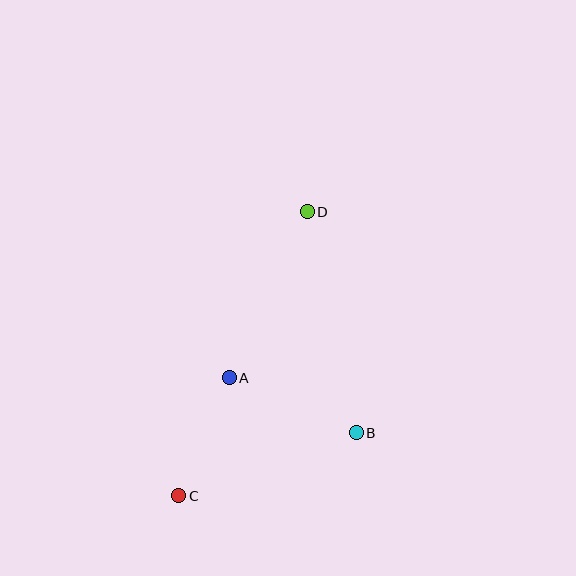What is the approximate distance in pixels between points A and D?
The distance between A and D is approximately 183 pixels.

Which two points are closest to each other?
Points A and C are closest to each other.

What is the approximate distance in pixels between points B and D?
The distance between B and D is approximately 227 pixels.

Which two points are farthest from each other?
Points C and D are farthest from each other.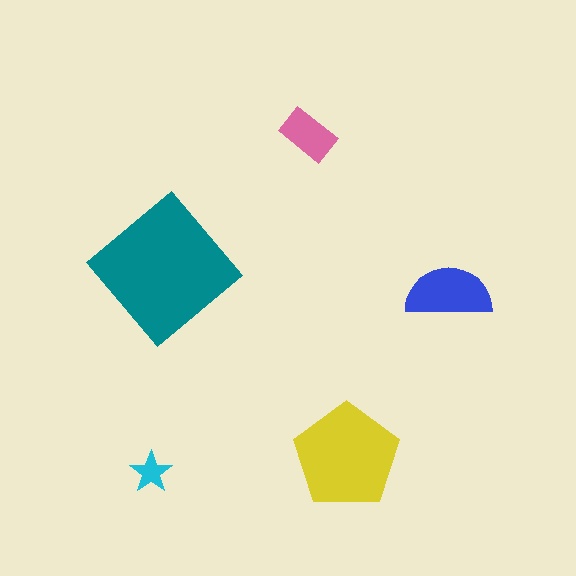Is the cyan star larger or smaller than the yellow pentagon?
Smaller.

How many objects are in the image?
There are 5 objects in the image.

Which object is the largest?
The teal diamond.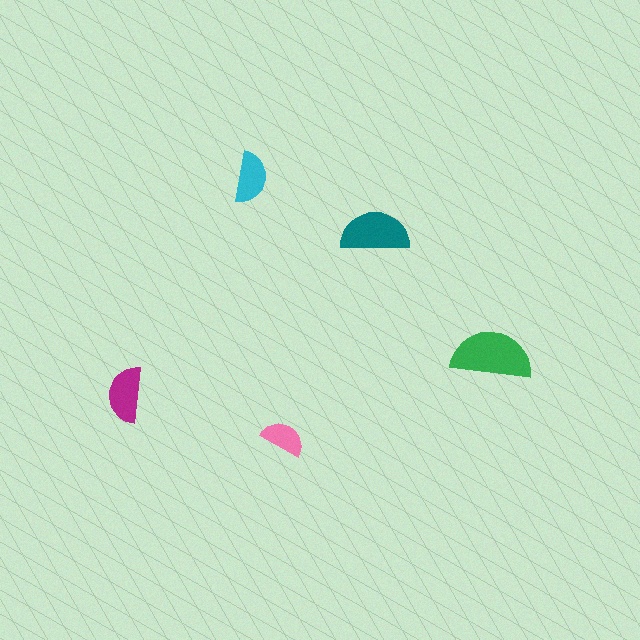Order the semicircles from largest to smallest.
the green one, the teal one, the magenta one, the cyan one, the pink one.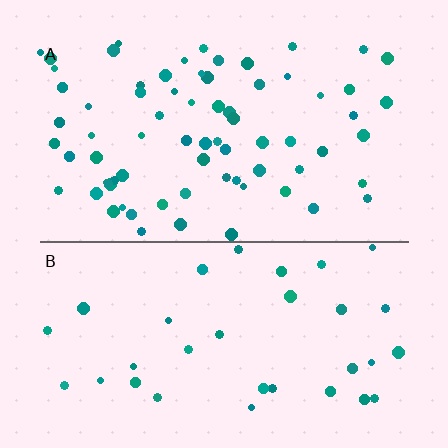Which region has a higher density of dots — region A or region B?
A (the top).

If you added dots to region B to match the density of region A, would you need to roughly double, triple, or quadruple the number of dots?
Approximately double.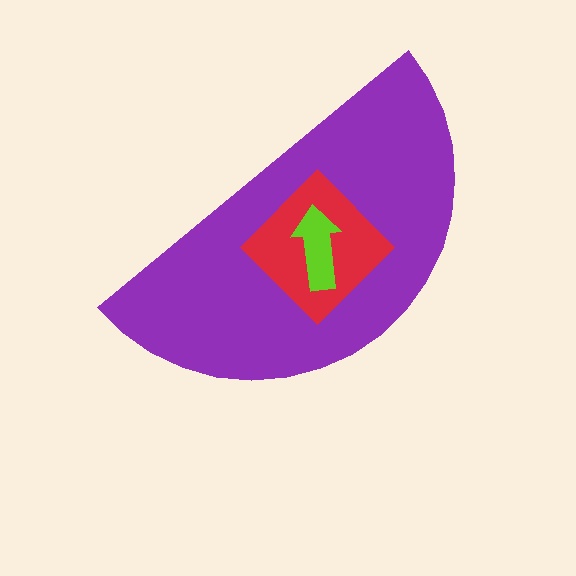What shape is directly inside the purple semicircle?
The red diamond.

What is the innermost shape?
The lime arrow.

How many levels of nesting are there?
3.